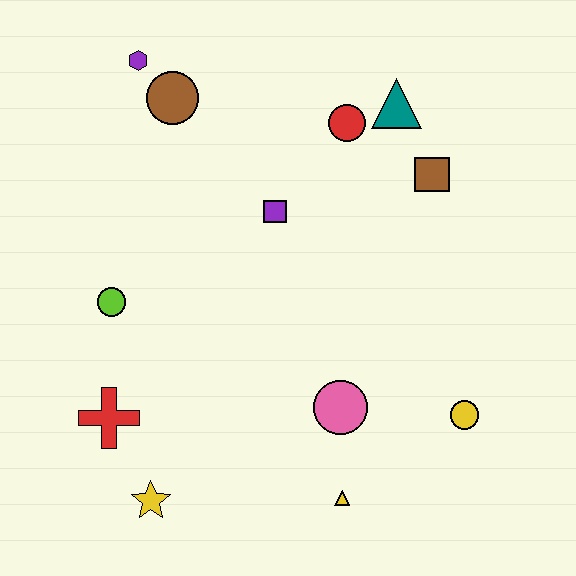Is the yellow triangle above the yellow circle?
No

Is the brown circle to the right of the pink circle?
No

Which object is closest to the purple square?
The red circle is closest to the purple square.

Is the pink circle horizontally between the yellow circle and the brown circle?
Yes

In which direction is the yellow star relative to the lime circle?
The yellow star is below the lime circle.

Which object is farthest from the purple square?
The yellow star is farthest from the purple square.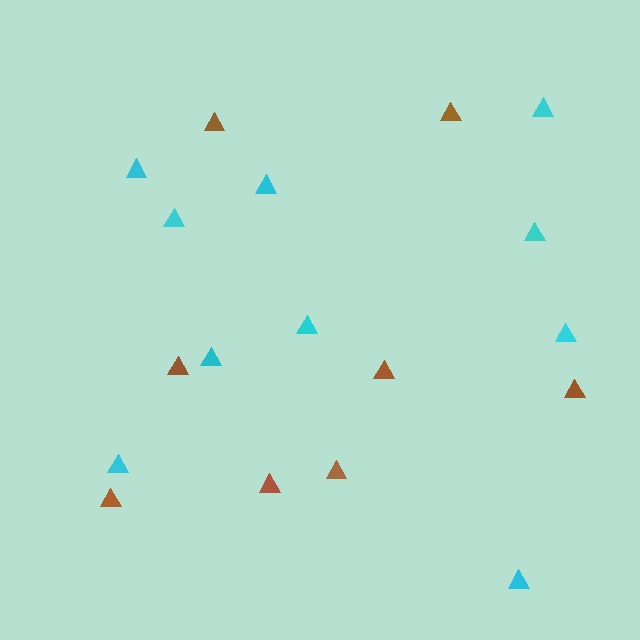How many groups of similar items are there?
There are 2 groups: one group of cyan triangles (10) and one group of brown triangles (8).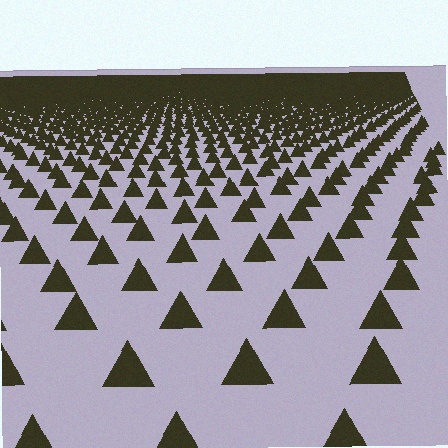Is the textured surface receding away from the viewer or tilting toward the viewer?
The surface is receding away from the viewer. Texture elements get smaller and denser toward the top.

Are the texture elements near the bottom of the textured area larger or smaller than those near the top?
Larger. Near the bottom, elements are closer to the viewer and appear at a bigger on-screen size.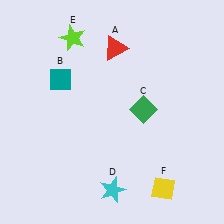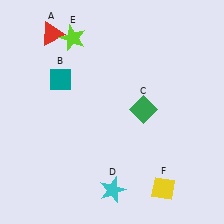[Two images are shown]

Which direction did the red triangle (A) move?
The red triangle (A) moved left.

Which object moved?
The red triangle (A) moved left.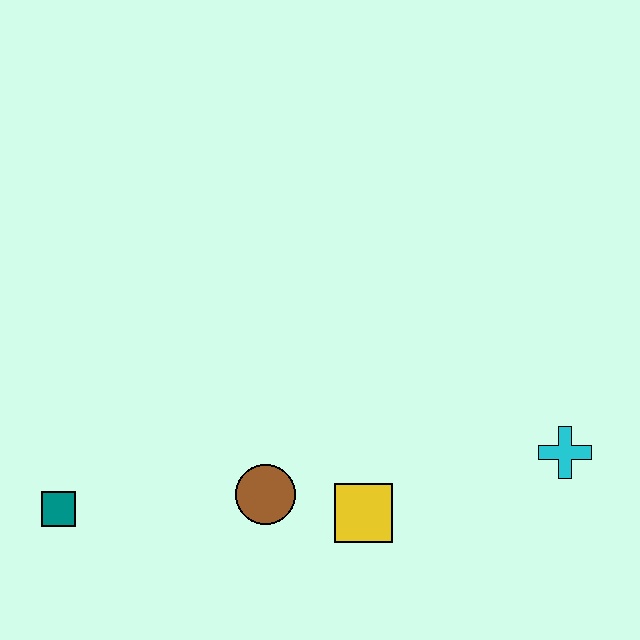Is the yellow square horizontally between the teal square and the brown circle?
No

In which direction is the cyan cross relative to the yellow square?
The cyan cross is to the right of the yellow square.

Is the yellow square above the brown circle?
No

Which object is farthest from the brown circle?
The cyan cross is farthest from the brown circle.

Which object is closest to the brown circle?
The yellow square is closest to the brown circle.